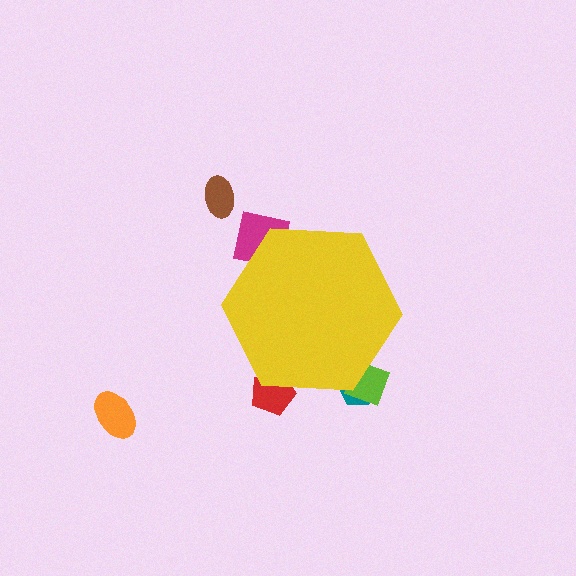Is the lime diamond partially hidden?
Yes, the lime diamond is partially hidden behind the yellow hexagon.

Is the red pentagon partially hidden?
Yes, the red pentagon is partially hidden behind the yellow hexagon.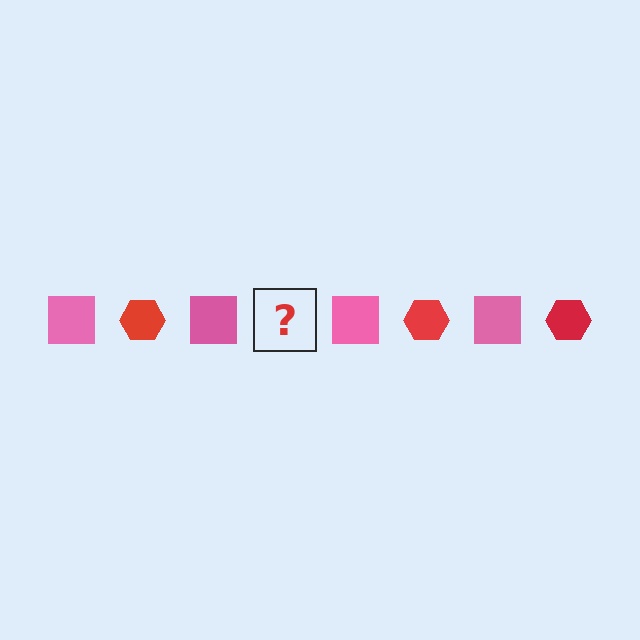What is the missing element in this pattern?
The missing element is a red hexagon.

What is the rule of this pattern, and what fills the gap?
The rule is that the pattern alternates between pink square and red hexagon. The gap should be filled with a red hexagon.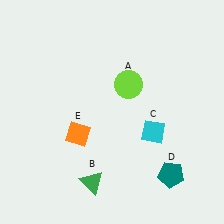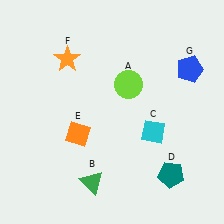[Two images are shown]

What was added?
An orange star (F), a blue pentagon (G) were added in Image 2.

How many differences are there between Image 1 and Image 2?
There are 2 differences between the two images.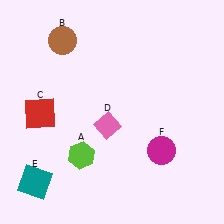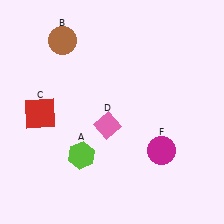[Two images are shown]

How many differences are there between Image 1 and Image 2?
There is 1 difference between the two images.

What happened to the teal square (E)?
The teal square (E) was removed in Image 2. It was in the bottom-left area of Image 1.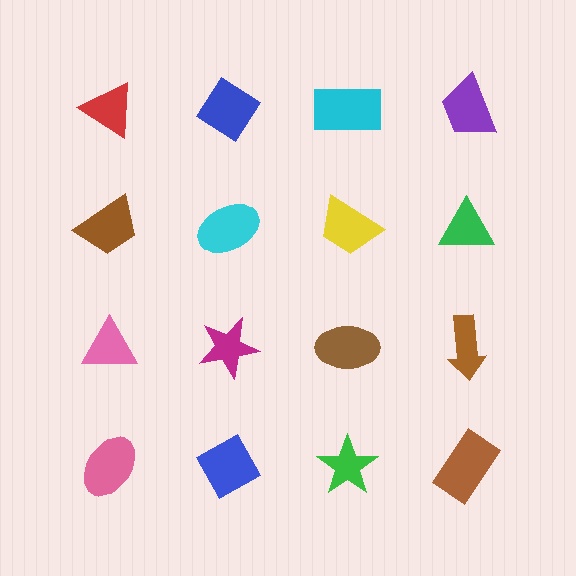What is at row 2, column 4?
A green triangle.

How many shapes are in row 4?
4 shapes.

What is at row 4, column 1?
A pink ellipse.